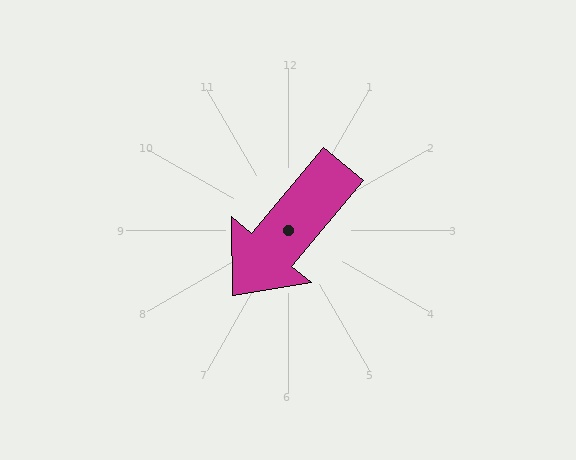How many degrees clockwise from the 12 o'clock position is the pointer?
Approximately 220 degrees.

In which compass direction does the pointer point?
Southwest.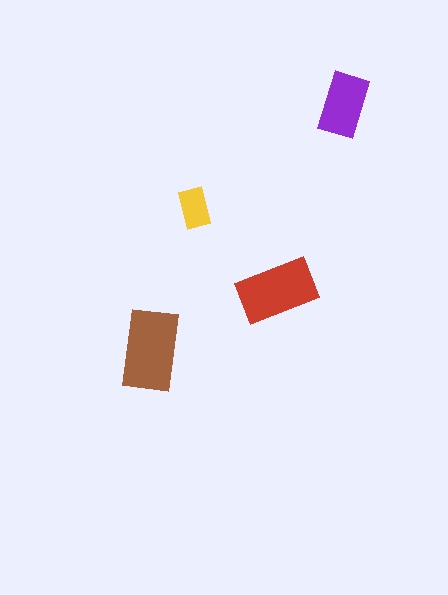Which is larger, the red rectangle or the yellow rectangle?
The red one.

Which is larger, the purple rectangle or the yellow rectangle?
The purple one.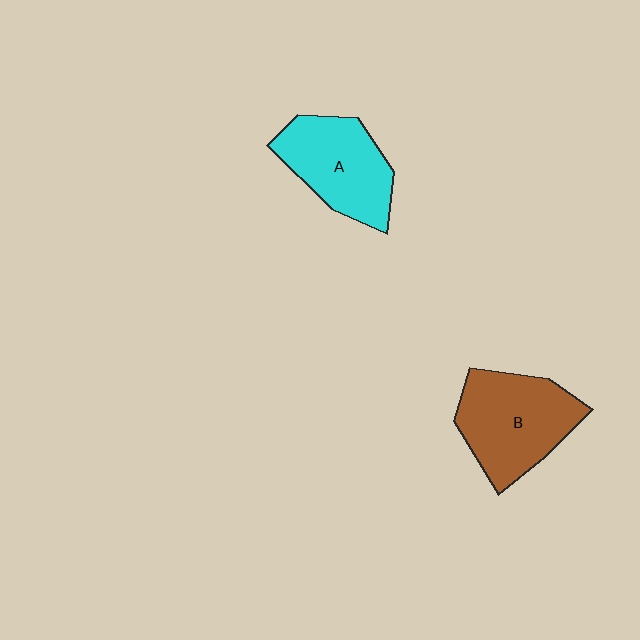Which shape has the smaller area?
Shape A (cyan).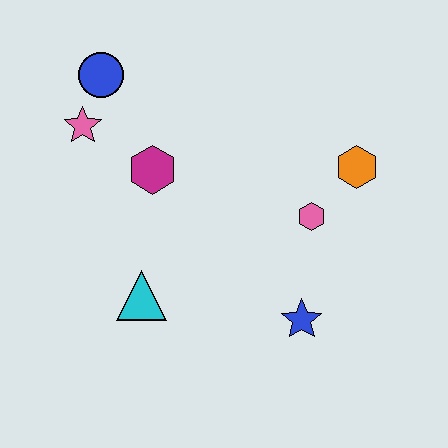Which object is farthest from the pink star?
The blue star is farthest from the pink star.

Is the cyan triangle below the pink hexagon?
Yes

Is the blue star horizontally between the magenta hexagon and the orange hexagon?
Yes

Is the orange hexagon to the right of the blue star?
Yes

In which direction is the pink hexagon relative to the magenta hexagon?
The pink hexagon is to the right of the magenta hexagon.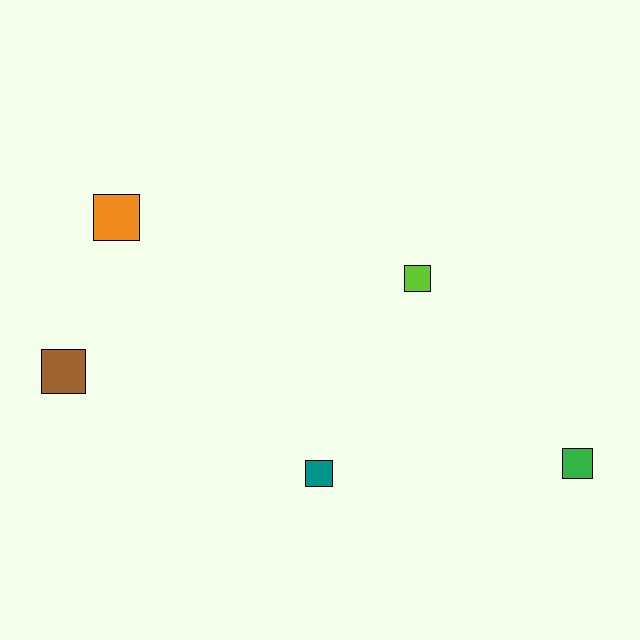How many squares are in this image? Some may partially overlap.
There are 5 squares.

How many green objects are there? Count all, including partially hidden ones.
There is 1 green object.